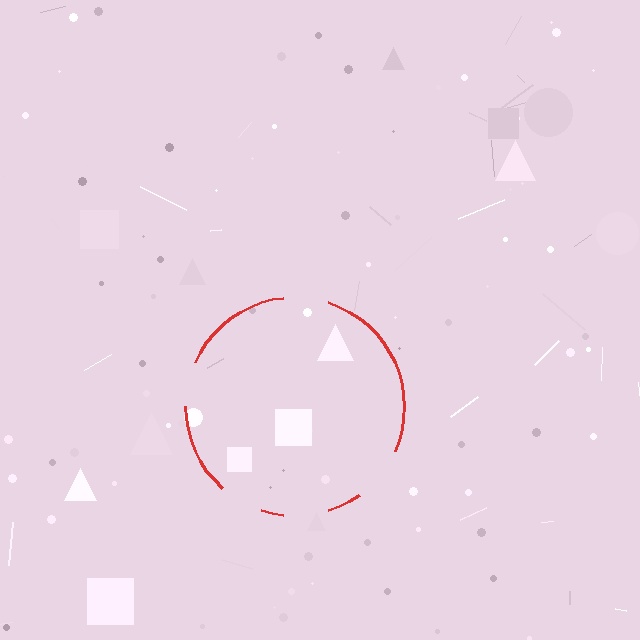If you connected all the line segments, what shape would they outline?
They would outline a circle.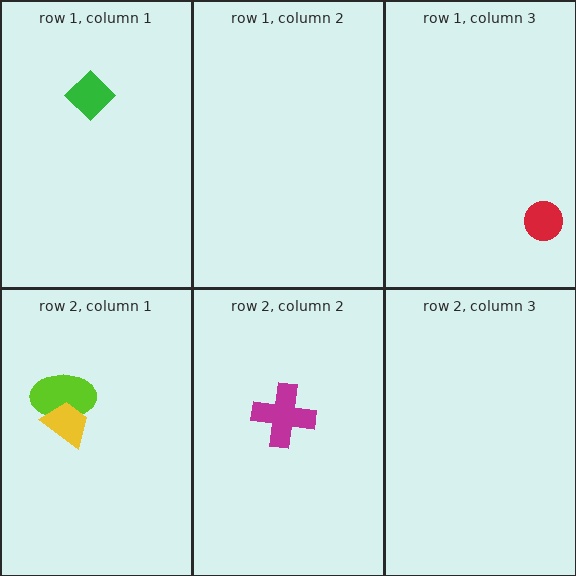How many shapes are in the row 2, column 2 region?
1.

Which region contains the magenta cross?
The row 2, column 2 region.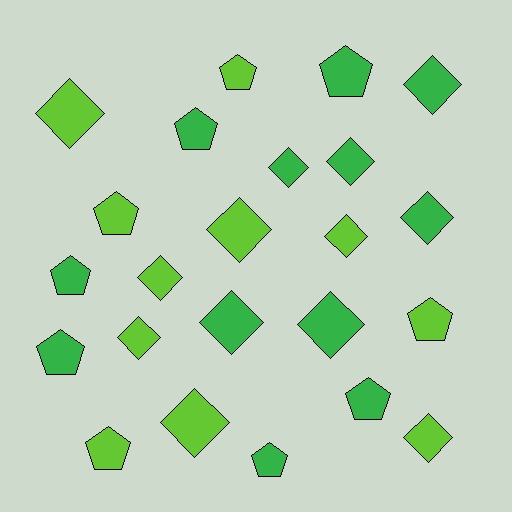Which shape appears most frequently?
Diamond, with 13 objects.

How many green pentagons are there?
There are 6 green pentagons.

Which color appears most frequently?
Green, with 12 objects.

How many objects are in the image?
There are 23 objects.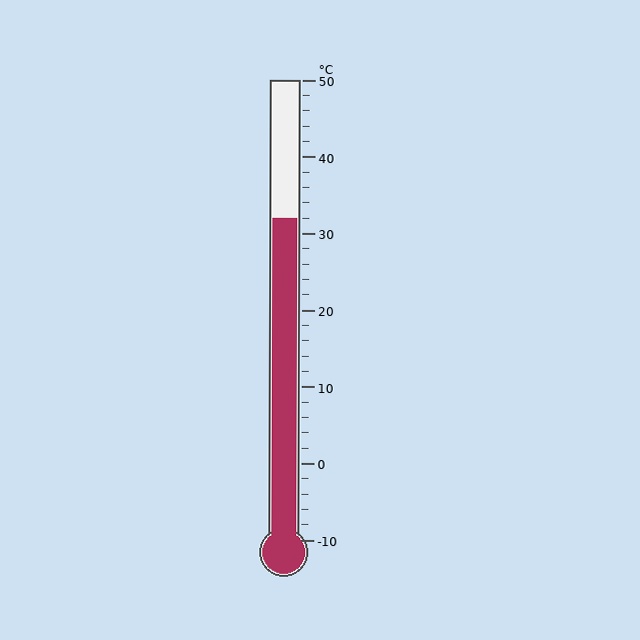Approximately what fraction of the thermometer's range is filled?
The thermometer is filled to approximately 70% of its range.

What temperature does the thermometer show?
The thermometer shows approximately 32°C.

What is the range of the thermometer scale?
The thermometer scale ranges from -10°C to 50°C.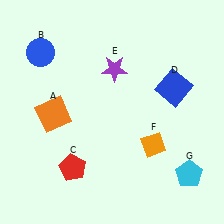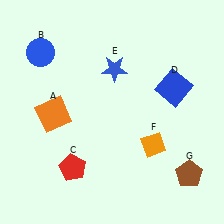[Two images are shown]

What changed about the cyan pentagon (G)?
In Image 1, G is cyan. In Image 2, it changed to brown.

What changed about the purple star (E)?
In Image 1, E is purple. In Image 2, it changed to blue.